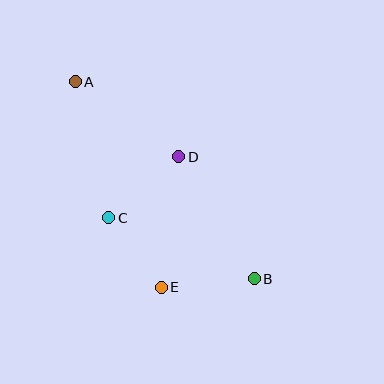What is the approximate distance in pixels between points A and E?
The distance between A and E is approximately 222 pixels.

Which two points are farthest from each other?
Points A and B are farthest from each other.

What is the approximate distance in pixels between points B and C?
The distance between B and C is approximately 158 pixels.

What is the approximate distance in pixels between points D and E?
The distance between D and E is approximately 131 pixels.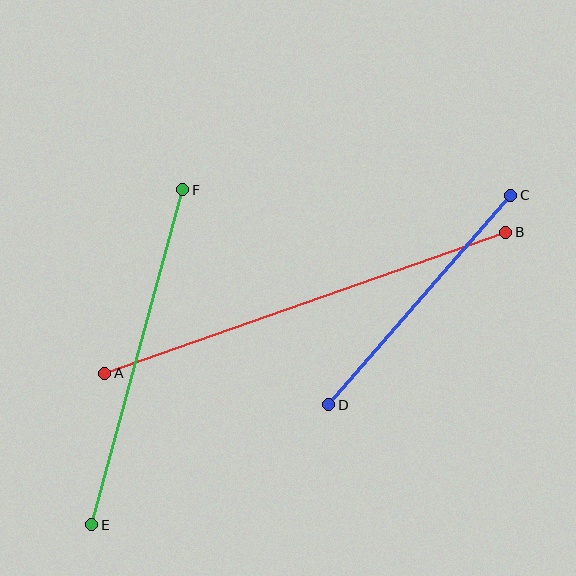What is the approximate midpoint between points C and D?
The midpoint is at approximately (420, 300) pixels.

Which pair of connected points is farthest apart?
Points A and B are farthest apart.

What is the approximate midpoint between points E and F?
The midpoint is at approximately (137, 357) pixels.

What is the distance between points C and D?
The distance is approximately 278 pixels.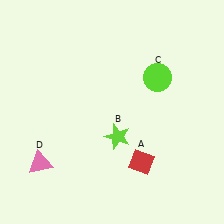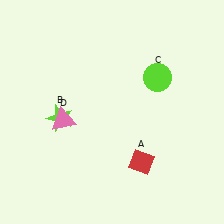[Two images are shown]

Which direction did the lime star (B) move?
The lime star (B) moved left.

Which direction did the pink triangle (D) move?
The pink triangle (D) moved up.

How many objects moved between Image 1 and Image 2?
2 objects moved between the two images.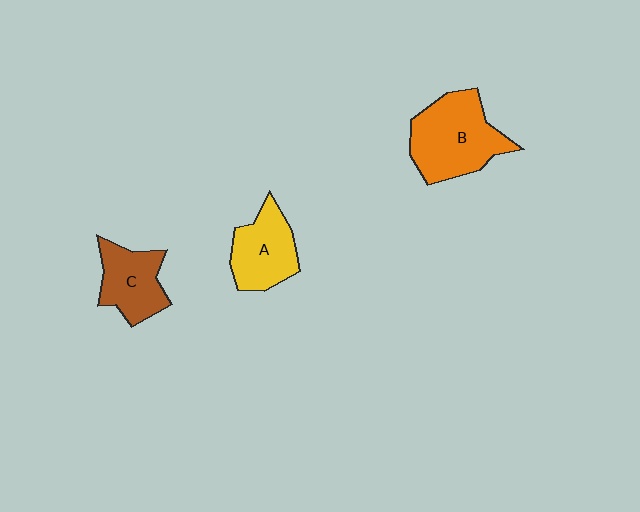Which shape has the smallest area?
Shape C (brown).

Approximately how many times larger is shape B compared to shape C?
Approximately 1.5 times.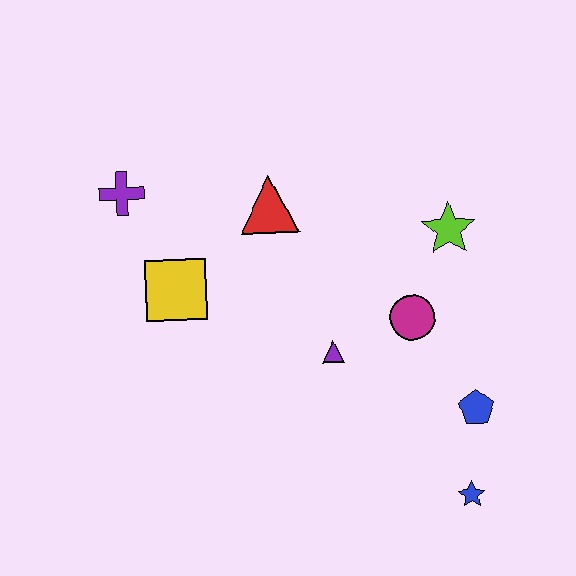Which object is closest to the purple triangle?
The magenta circle is closest to the purple triangle.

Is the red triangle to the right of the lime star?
No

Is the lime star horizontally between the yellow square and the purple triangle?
No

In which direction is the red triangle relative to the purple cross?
The red triangle is to the right of the purple cross.